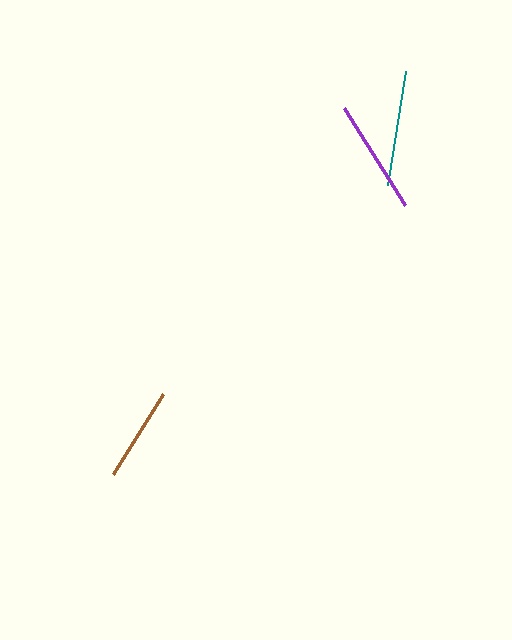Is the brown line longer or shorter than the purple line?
The purple line is longer than the brown line.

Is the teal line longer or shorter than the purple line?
The teal line is longer than the purple line.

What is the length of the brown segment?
The brown segment is approximately 95 pixels long.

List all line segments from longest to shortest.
From longest to shortest: teal, purple, brown.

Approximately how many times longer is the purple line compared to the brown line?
The purple line is approximately 1.2 times the length of the brown line.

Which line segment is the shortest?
The brown line is the shortest at approximately 95 pixels.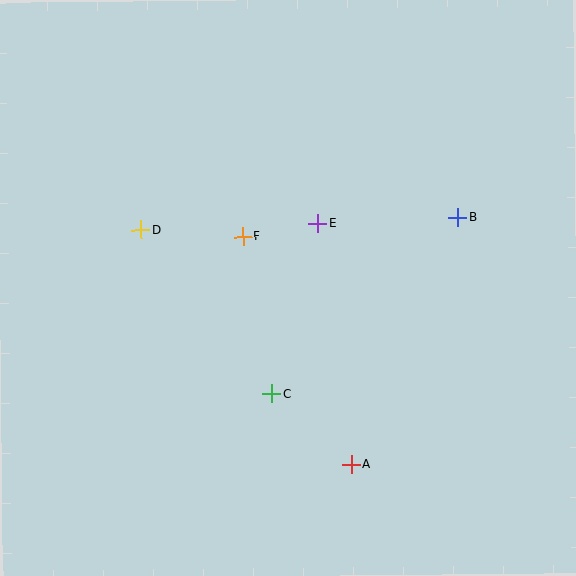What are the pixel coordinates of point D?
Point D is at (141, 230).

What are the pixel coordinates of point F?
Point F is at (243, 236).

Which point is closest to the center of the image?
Point F at (243, 236) is closest to the center.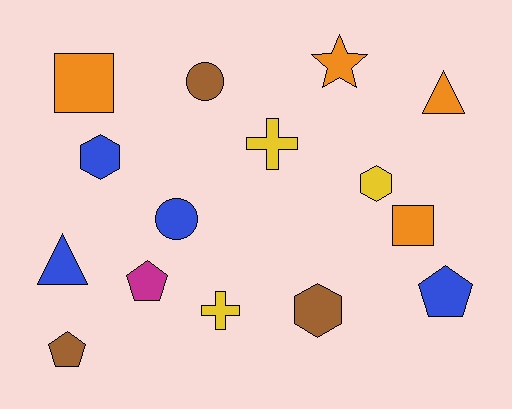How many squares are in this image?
There are 2 squares.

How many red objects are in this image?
There are no red objects.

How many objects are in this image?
There are 15 objects.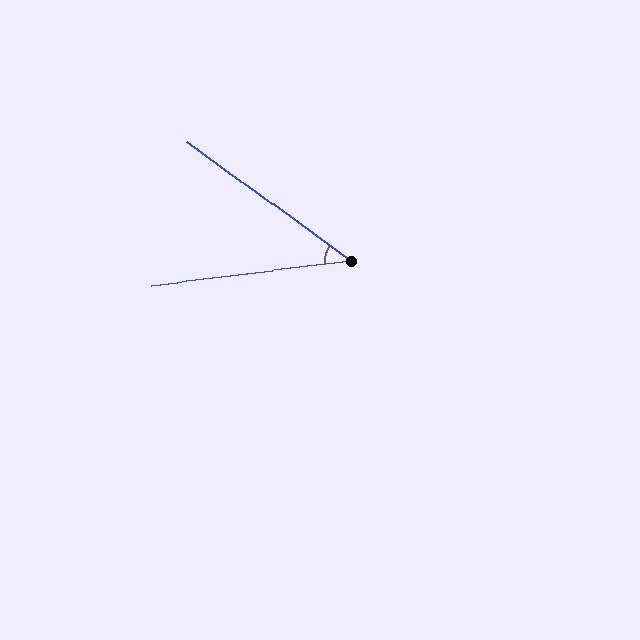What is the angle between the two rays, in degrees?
Approximately 43 degrees.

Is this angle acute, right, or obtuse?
It is acute.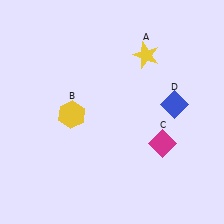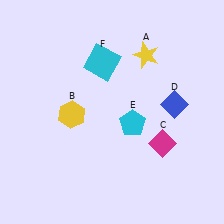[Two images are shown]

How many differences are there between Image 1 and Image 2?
There are 2 differences between the two images.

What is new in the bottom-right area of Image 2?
A cyan pentagon (E) was added in the bottom-right area of Image 2.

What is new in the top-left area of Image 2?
A cyan square (F) was added in the top-left area of Image 2.